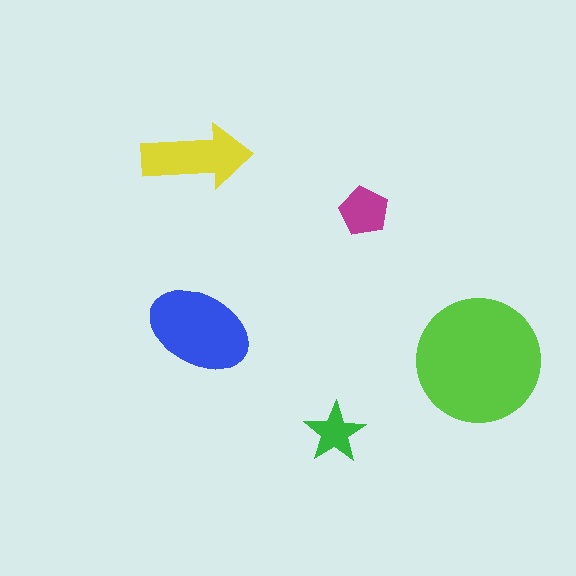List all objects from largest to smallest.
The lime circle, the blue ellipse, the yellow arrow, the magenta pentagon, the green star.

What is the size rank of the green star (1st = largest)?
5th.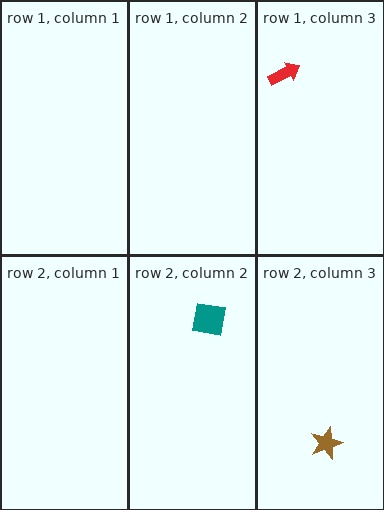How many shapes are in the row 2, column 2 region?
1.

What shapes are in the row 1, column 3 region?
The red arrow.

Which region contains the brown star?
The row 2, column 3 region.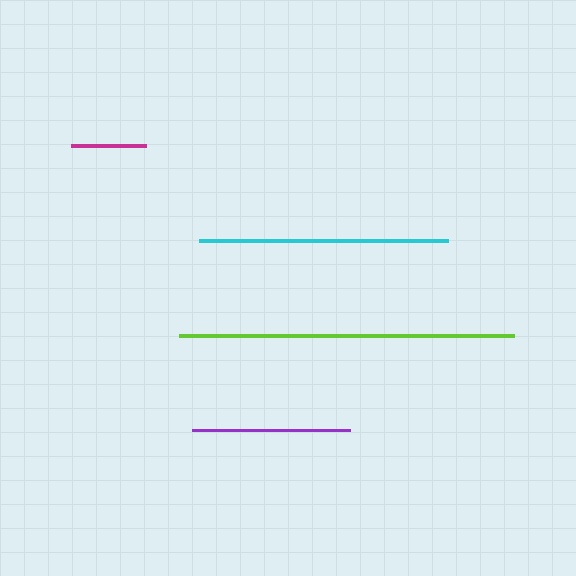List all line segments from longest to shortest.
From longest to shortest: lime, cyan, purple, magenta.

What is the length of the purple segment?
The purple segment is approximately 159 pixels long.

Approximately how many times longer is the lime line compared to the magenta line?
The lime line is approximately 4.5 times the length of the magenta line.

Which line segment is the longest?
The lime line is the longest at approximately 335 pixels.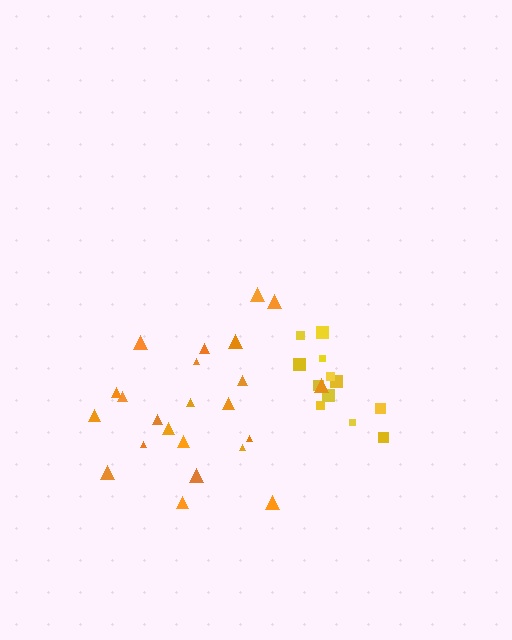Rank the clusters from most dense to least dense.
yellow, orange.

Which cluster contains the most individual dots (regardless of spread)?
Orange (23).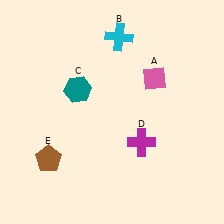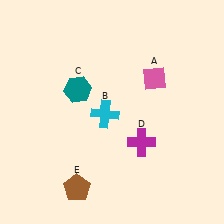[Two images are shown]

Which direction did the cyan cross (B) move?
The cyan cross (B) moved down.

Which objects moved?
The objects that moved are: the cyan cross (B), the brown pentagon (E).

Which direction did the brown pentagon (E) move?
The brown pentagon (E) moved down.